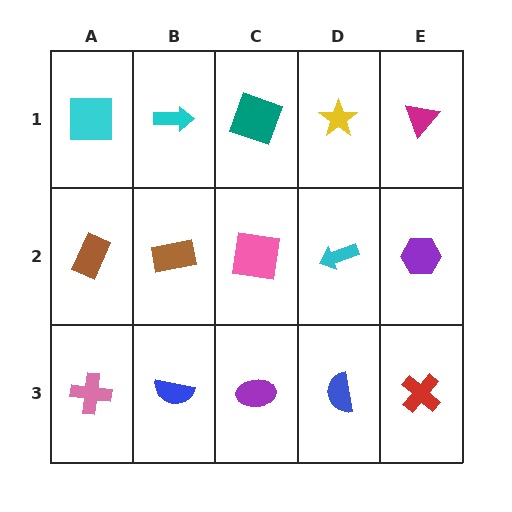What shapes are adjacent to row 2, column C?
A teal square (row 1, column C), a purple ellipse (row 3, column C), a brown rectangle (row 2, column B), a cyan arrow (row 2, column D).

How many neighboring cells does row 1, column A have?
2.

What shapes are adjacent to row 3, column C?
A pink square (row 2, column C), a blue semicircle (row 3, column B), a blue semicircle (row 3, column D).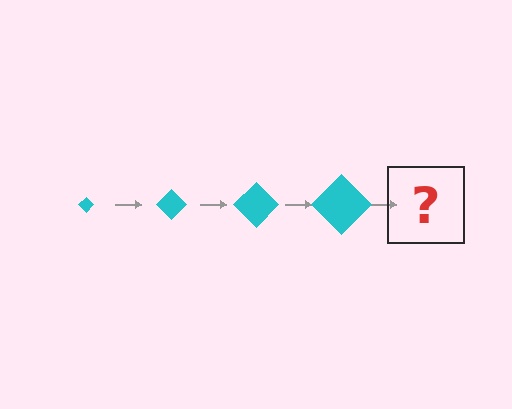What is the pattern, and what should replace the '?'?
The pattern is that the diamond gets progressively larger each step. The '?' should be a cyan diamond, larger than the previous one.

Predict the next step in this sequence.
The next step is a cyan diamond, larger than the previous one.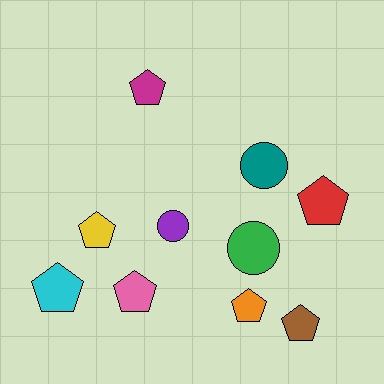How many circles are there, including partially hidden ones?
There are 3 circles.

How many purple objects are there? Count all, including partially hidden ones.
There is 1 purple object.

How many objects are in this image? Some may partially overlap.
There are 10 objects.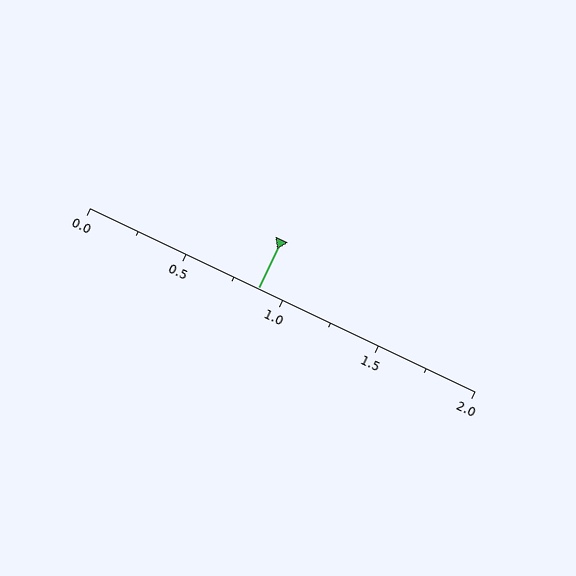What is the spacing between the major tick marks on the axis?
The major ticks are spaced 0.5 apart.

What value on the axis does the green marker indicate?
The marker indicates approximately 0.88.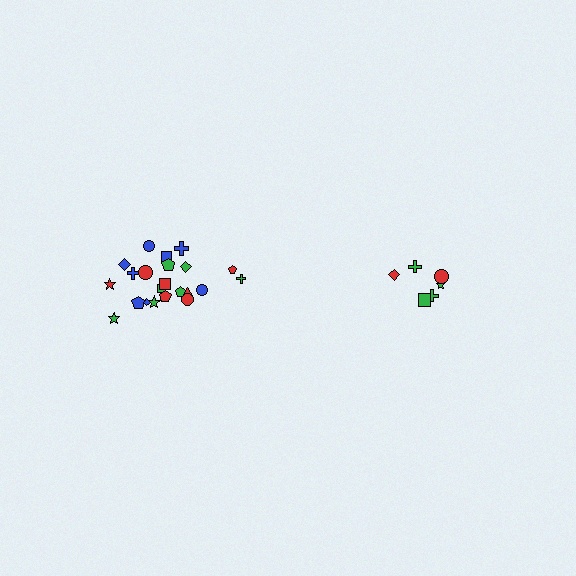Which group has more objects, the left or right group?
The left group.